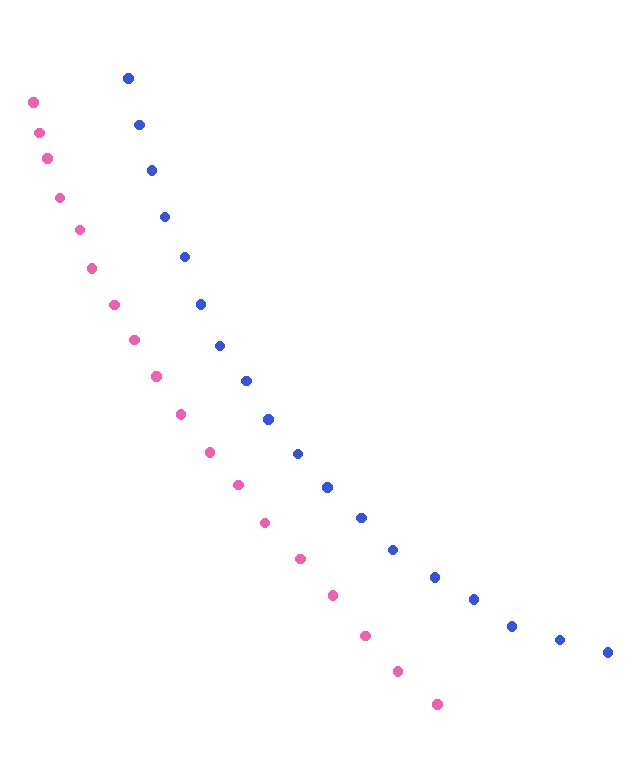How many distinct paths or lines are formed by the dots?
There are 2 distinct paths.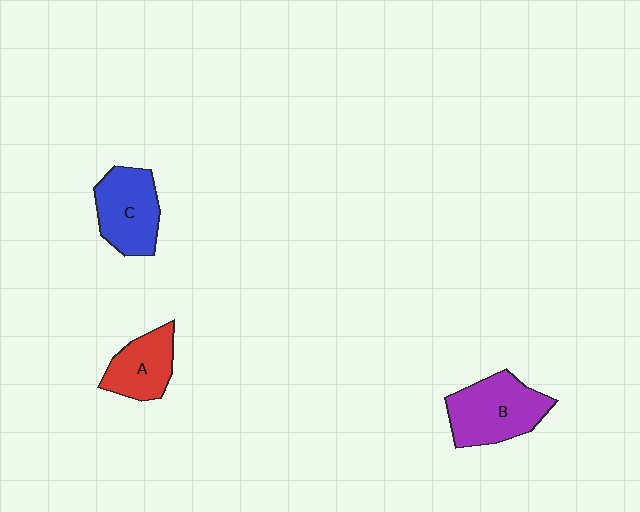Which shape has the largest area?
Shape B (purple).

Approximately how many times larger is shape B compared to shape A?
Approximately 1.4 times.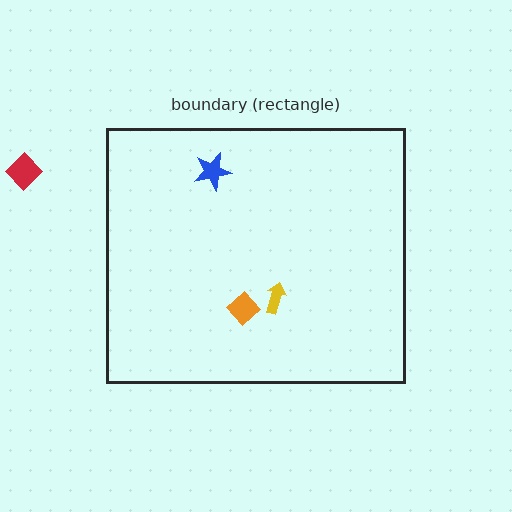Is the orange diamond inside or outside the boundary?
Inside.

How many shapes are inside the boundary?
3 inside, 1 outside.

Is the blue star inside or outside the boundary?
Inside.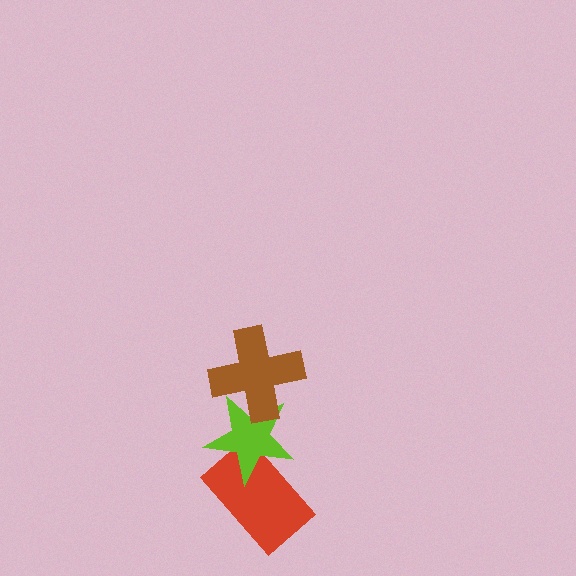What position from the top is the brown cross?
The brown cross is 1st from the top.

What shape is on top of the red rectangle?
The lime star is on top of the red rectangle.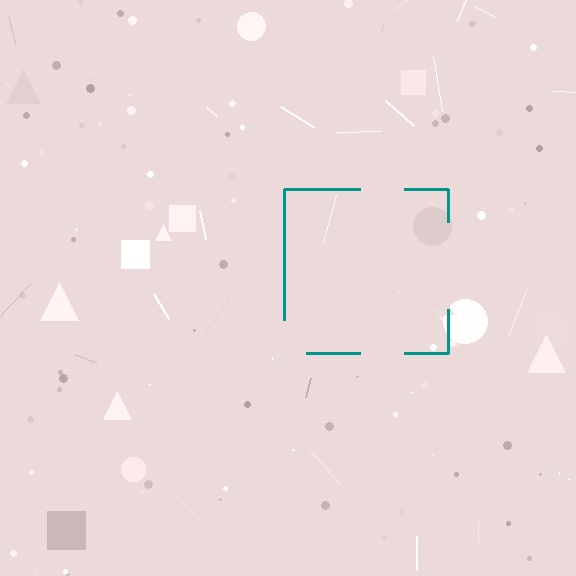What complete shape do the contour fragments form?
The contour fragments form a square.